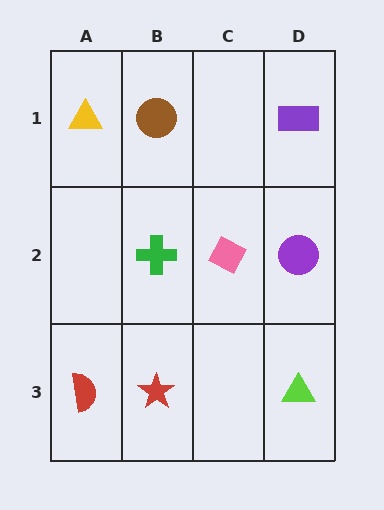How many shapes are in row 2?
3 shapes.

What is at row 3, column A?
A red semicircle.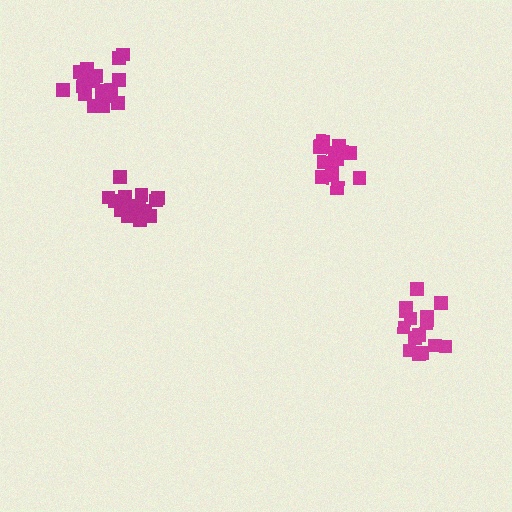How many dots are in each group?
Group 1: 16 dots, Group 2: 14 dots, Group 3: 18 dots, Group 4: 15 dots (63 total).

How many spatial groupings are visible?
There are 4 spatial groupings.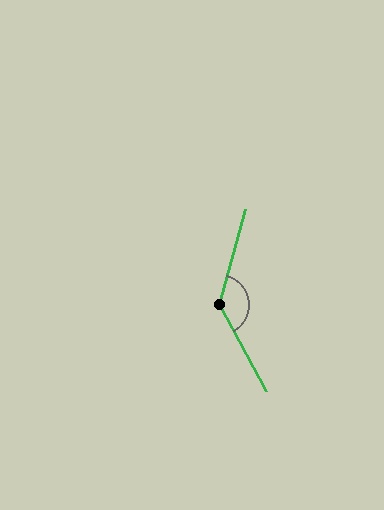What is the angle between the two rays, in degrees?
Approximately 136 degrees.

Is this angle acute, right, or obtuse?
It is obtuse.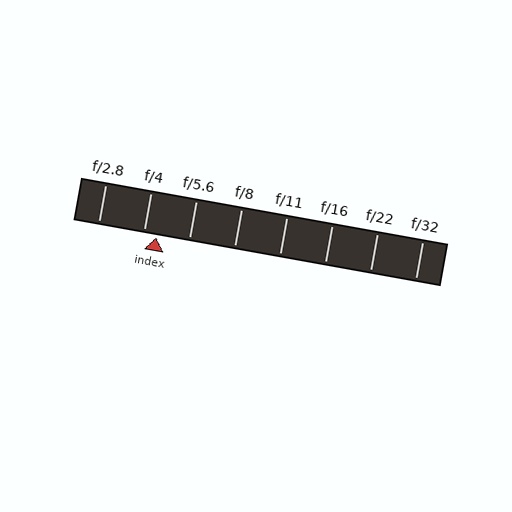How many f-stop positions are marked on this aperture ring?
There are 8 f-stop positions marked.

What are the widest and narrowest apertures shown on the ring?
The widest aperture shown is f/2.8 and the narrowest is f/32.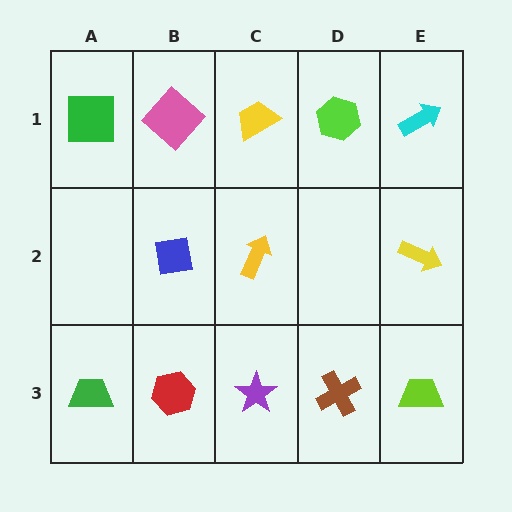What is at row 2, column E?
A yellow arrow.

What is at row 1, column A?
A green square.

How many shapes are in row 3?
5 shapes.